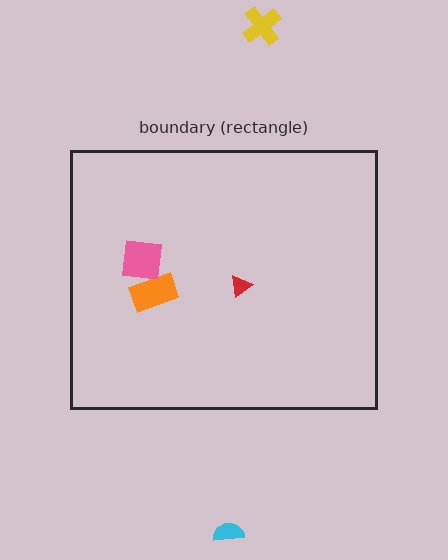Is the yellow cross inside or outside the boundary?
Outside.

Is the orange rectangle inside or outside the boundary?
Inside.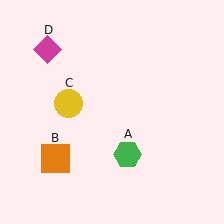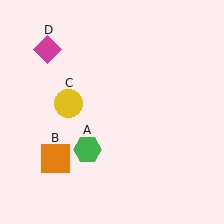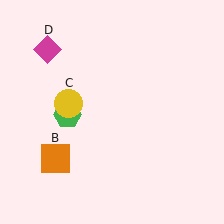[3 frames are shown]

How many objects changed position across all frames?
1 object changed position: green hexagon (object A).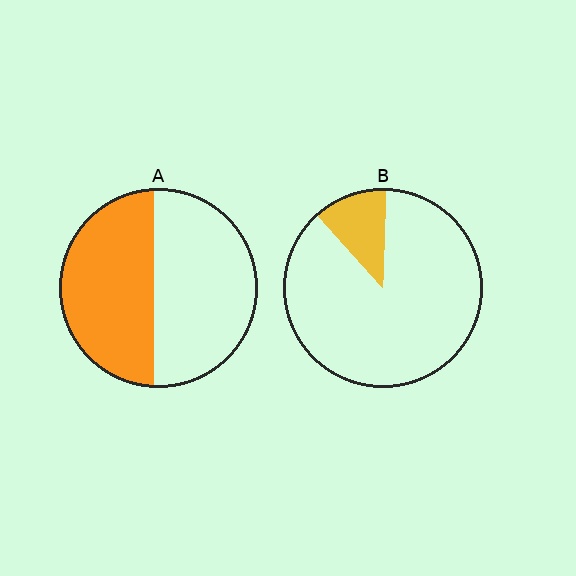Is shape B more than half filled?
No.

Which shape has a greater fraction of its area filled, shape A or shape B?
Shape A.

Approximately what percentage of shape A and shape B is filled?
A is approximately 45% and B is approximately 10%.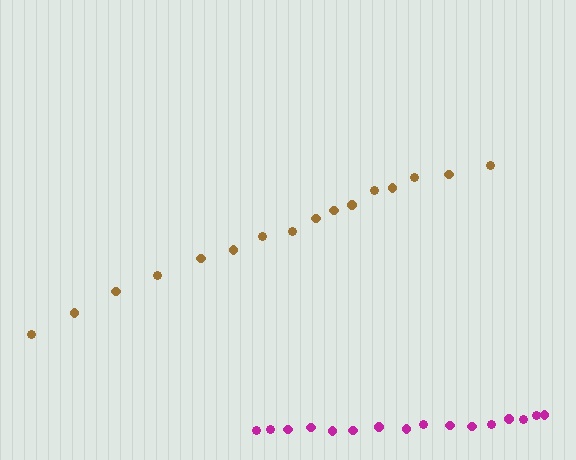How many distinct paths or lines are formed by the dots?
There are 2 distinct paths.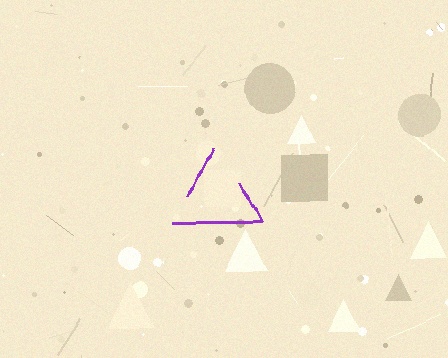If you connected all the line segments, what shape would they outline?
They would outline a triangle.